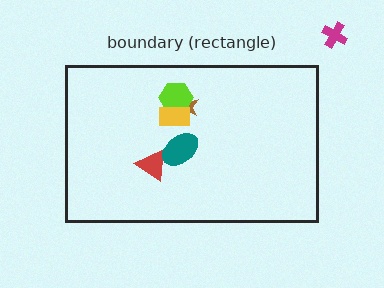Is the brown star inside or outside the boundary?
Inside.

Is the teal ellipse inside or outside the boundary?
Inside.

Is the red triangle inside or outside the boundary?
Inside.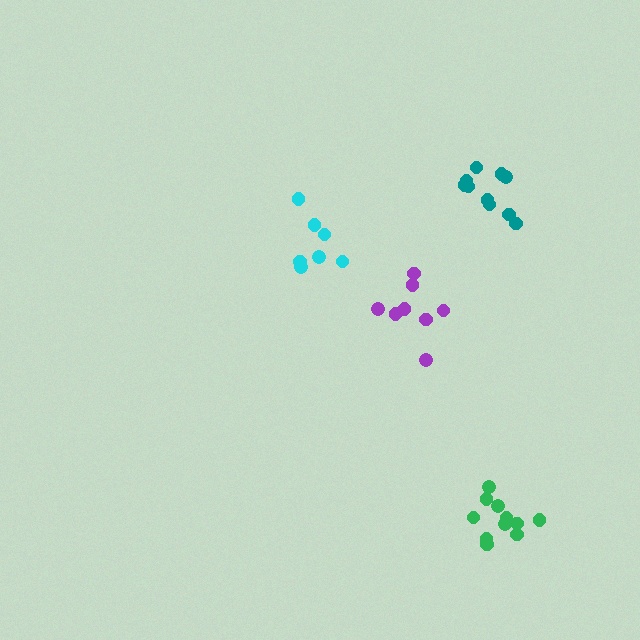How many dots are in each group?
Group 1: 8 dots, Group 2: 11 dots, Group 3: 7 dots, Group 4: 10 dots (36 total).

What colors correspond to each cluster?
The clusters are colored: purple, green, cyan, teal.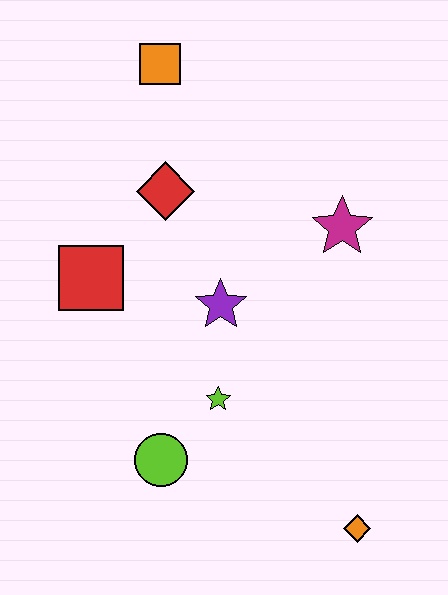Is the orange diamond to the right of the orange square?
Yes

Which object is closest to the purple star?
The lime star is closest to the purple star.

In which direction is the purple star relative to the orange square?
The purple star is below the orange square.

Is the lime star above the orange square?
No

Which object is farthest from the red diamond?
The orange diamond is farthest from the red diamond.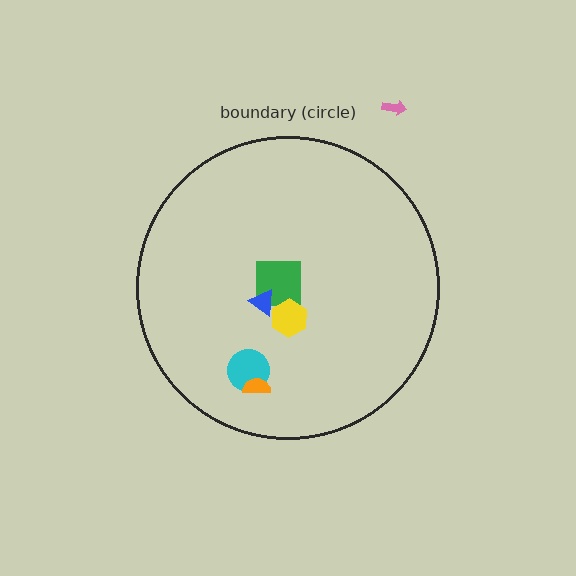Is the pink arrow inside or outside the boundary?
Outside.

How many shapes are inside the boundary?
5 inside, 1 outside.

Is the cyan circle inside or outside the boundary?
Inside.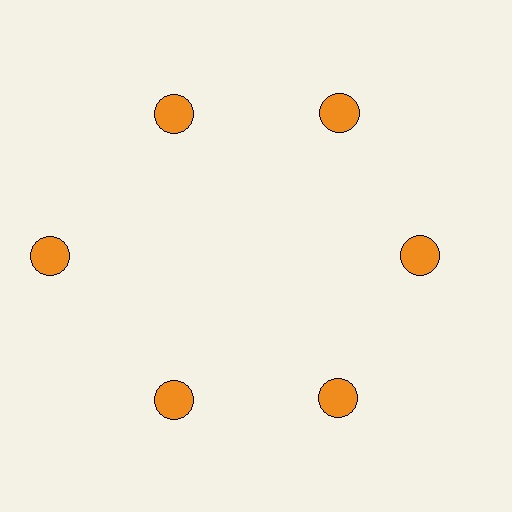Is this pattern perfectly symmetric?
No. The 6 orange circles are arranged in a ring, but one element near the 9 o'clock position is pushed outward from the center, breaking the 6-fold rotational symmetry.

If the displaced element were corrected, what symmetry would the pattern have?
It would have 6-fold rotational symmetry — the pattern would map onto itself every 60 degrees.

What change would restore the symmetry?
The symmetry would be restored by moving it inward, back onto the ring so that all 6 circles sit at equal angles and equal distance from the center.